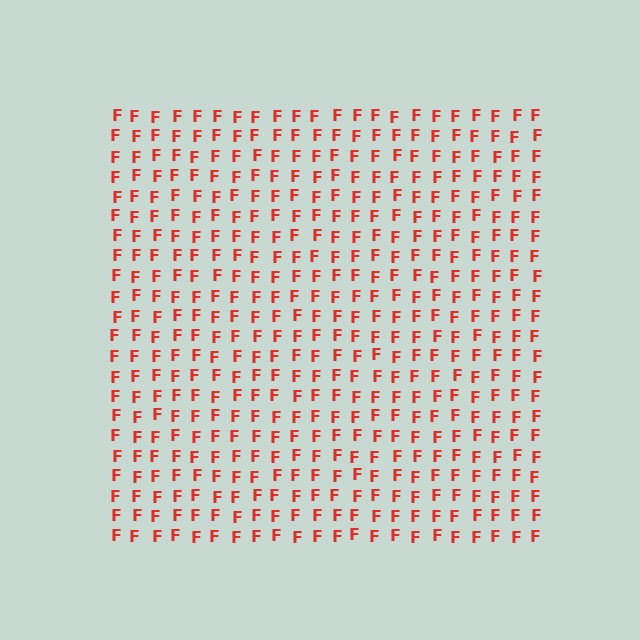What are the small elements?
The small elements are letter F's.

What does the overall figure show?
The overall figure shows a square.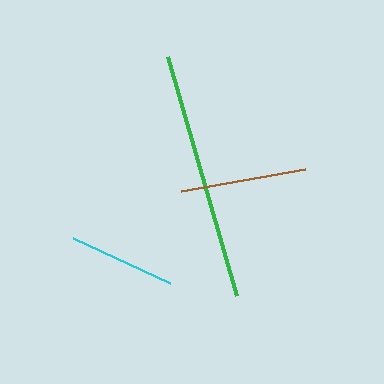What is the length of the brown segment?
The brown segment is approximately 126 pixels long.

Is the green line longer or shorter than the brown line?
The green line is longer than the brown line.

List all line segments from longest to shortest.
From longest to shortest: green, brown, cyan.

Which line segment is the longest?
The green line is the longest at approximately 249 pixels.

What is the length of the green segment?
The green segment is approximately 249 pixels long.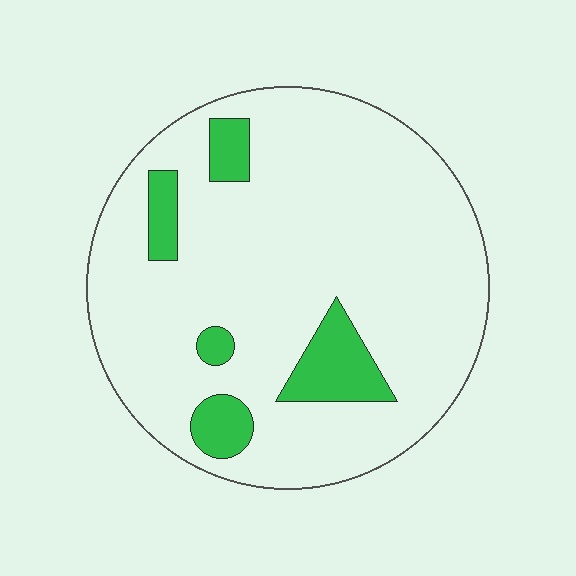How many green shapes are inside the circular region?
5.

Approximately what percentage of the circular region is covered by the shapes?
Approximately 15%.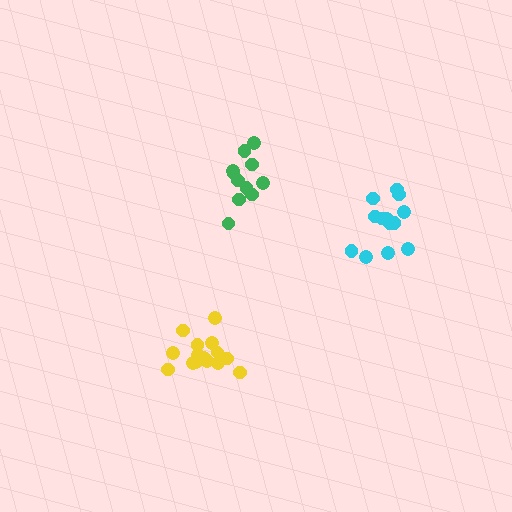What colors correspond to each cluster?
The clusters are colored: yellow, green, cyan.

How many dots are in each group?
Group 1: 15 dots, Group 2: 11 dots, Group 3: 13 dots (39 total).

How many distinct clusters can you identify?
There are 3 distinct clusters.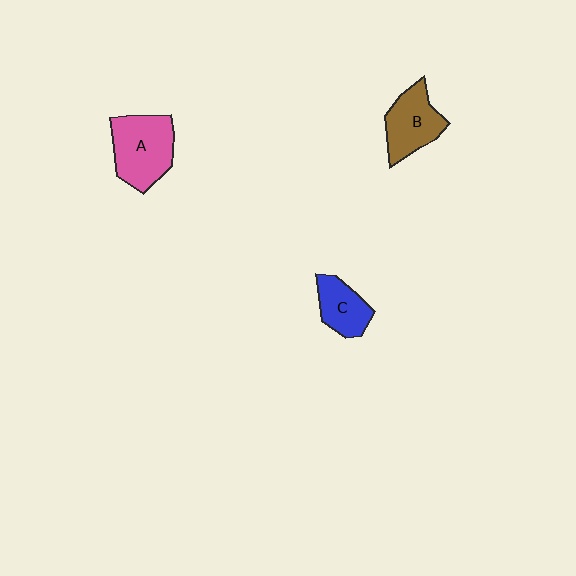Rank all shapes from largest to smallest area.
From largest to smallest: A (pink), B (brown), C (blue).